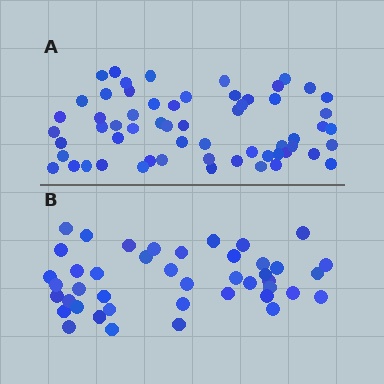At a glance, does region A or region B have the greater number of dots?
Region A (the top region) has more dots.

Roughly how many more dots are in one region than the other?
Region A has approximately 15 more dots than region B.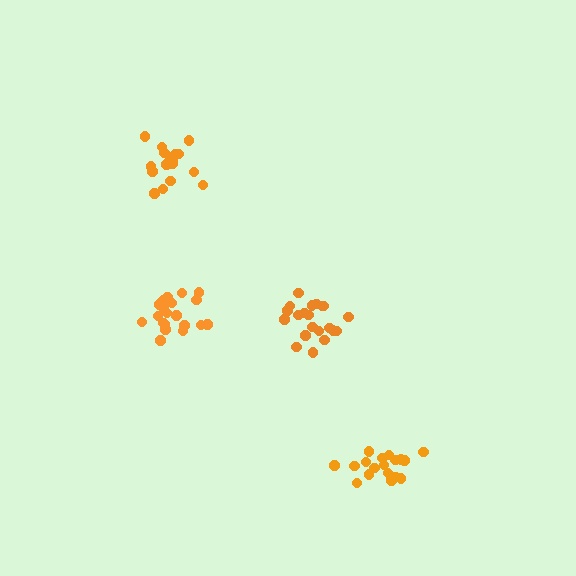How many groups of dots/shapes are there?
There are 4 groups.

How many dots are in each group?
Group 1: 19 dots, Group 2: 21 dots, Group 3: 21 dots, Group 4: 18 dots (79 total).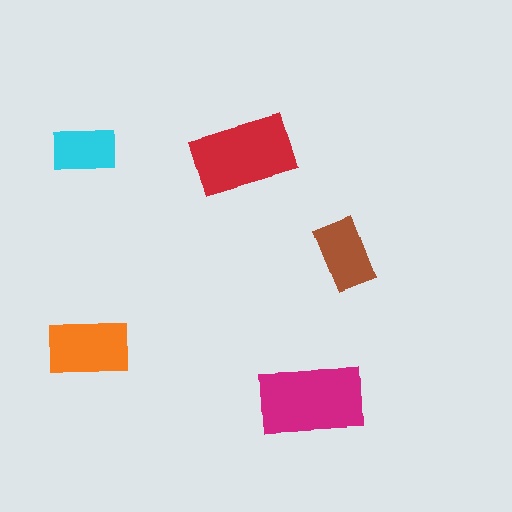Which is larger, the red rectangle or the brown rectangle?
The red one.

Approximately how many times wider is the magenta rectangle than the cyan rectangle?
About 1.5 times wider.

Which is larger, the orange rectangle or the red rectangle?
The red one.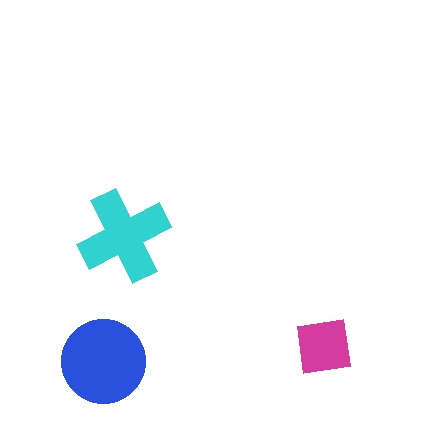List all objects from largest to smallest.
The blue circle, the cyan cross, the magenta square.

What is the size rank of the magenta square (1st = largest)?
3rd.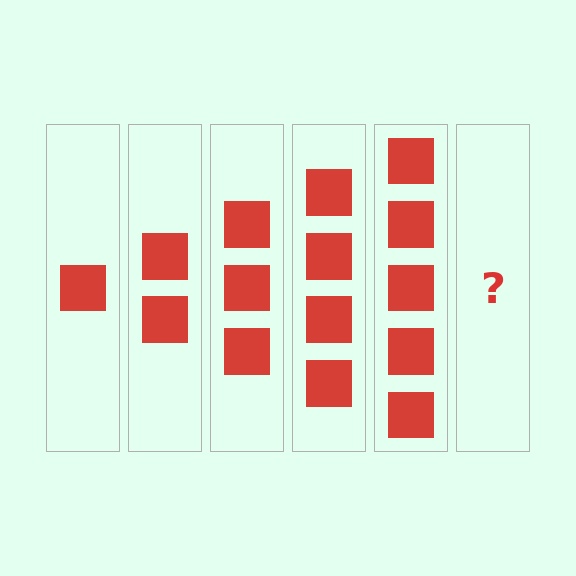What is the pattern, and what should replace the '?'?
The pattern is that each step adds one more square. The '?' should be 6 squares.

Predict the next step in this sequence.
The next step is 6 squares.